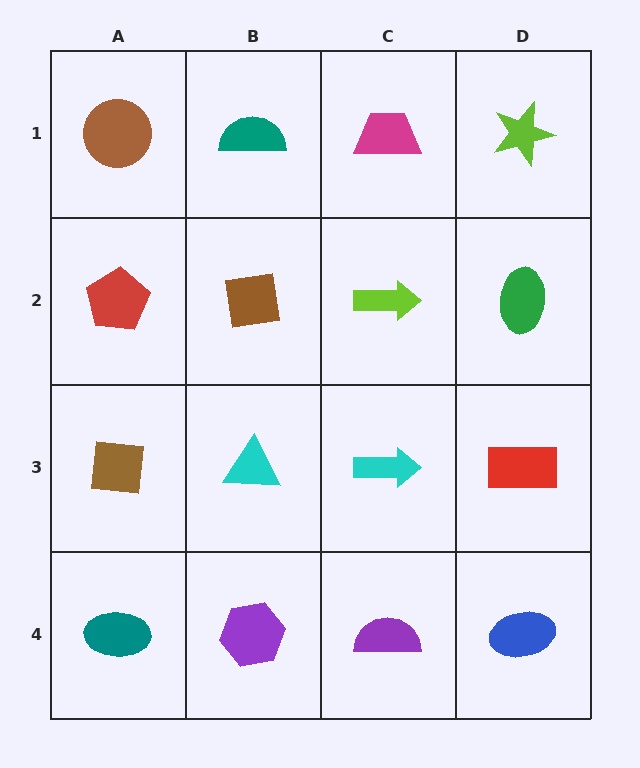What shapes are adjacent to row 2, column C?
A magenta trapezoid (row 1, column C), a cyan arrow (row 3, column C), a brown square (row 2, column B), a green ellipse (row 2, column D).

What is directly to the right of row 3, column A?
A cyan triangle.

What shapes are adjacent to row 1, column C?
A lime arrow (row 2, column C), a teal semicircle (row 1, column B), a lime star (row 1, column D).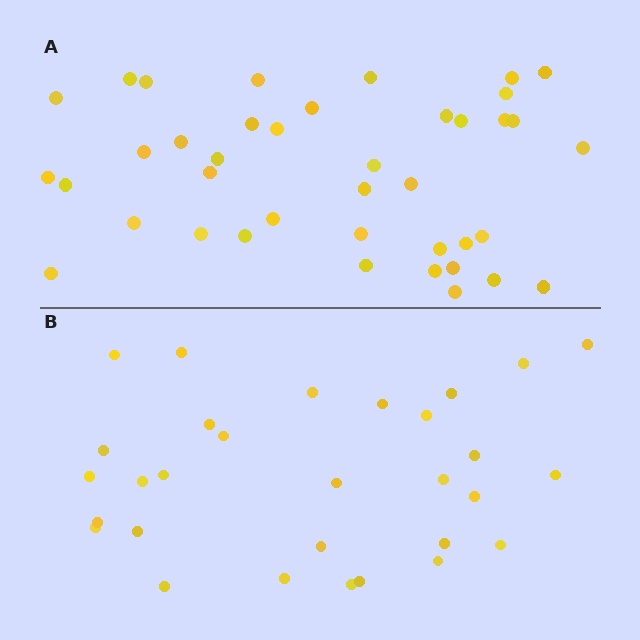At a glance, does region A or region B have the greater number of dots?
Region A (the top region) has more dots.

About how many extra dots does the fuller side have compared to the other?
Region A has roughly 10 or so more dots than region B.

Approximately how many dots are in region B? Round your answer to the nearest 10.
About 30 dots.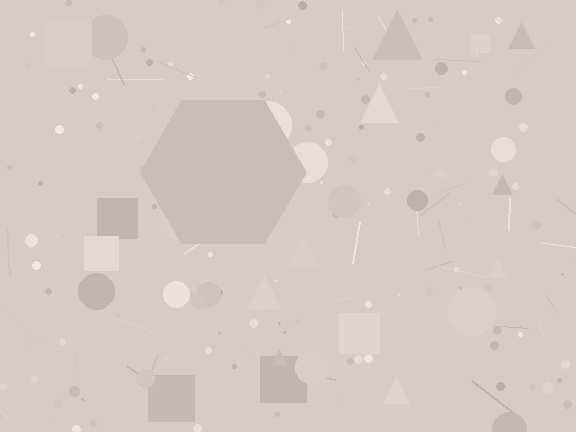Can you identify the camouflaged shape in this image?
The camouflaged shape is a hexagon.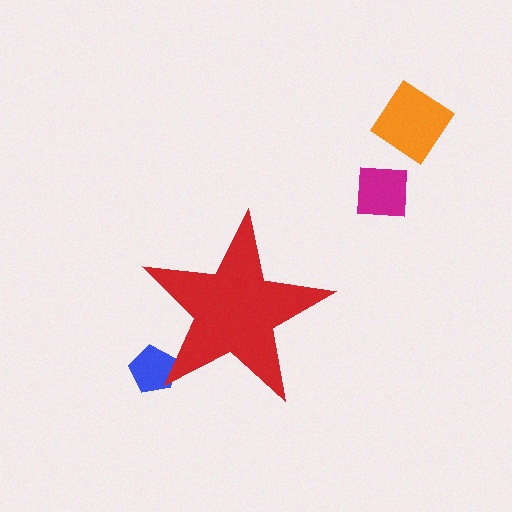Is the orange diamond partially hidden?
No, the orange diamond is fully visible.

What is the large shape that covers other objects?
A red star.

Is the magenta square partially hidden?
No, the magenta square is fully visible.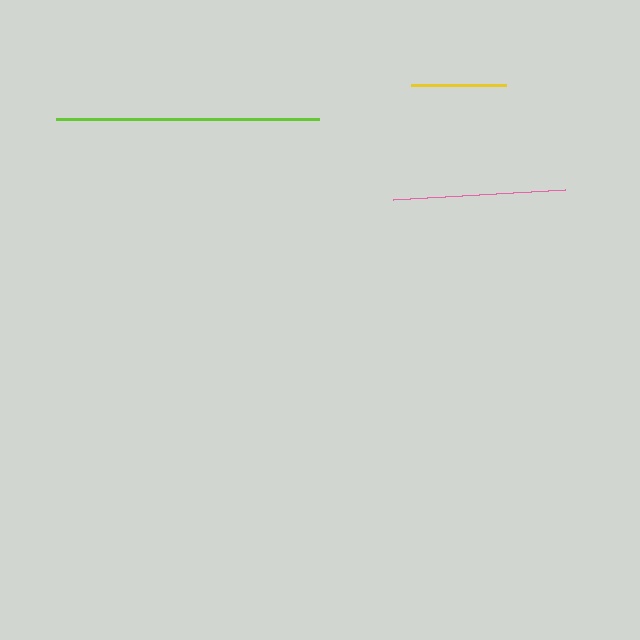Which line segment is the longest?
The lime line is the longest at approximately 264 pixels.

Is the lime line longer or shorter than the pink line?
The lime line is longer than the pink line.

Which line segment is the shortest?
The yellow line is the shortest at approximately 95 pixels.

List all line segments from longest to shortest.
From longest to shortest: lime, pink, yellow.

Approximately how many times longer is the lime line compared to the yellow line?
The lime line is approximately 2.8 times the length of the yellow line.